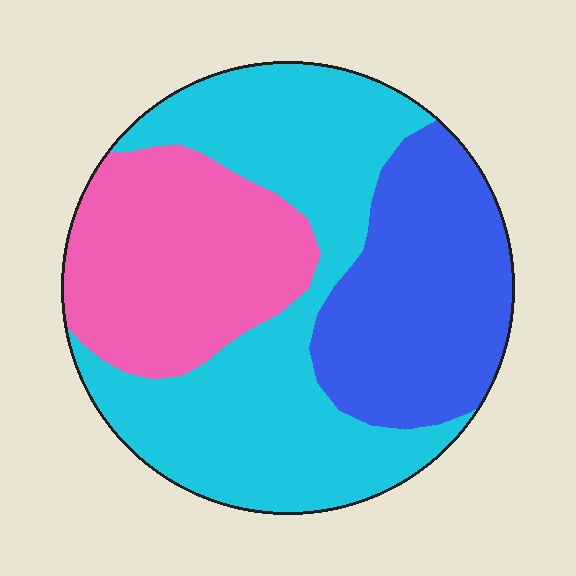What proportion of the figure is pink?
Pink covers 27% of the figure.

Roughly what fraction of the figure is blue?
Blue takes up about one quarter (1/4) of the figure.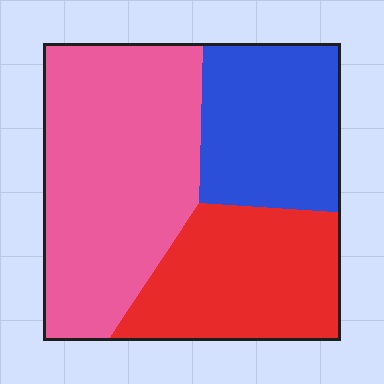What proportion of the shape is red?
Red takes up between a sixth and a third of the shape.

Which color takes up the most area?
Pink, at roughly 45%.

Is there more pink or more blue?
Pink.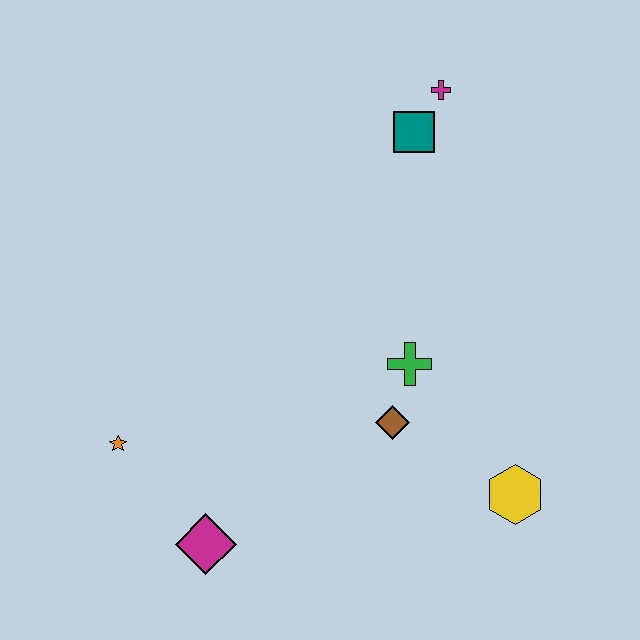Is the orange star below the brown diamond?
Yes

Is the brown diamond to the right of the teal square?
No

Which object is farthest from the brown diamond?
The magenta cross is farthest from the brown diamond.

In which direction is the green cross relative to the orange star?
The green cross is to the right of the orange star.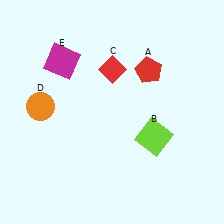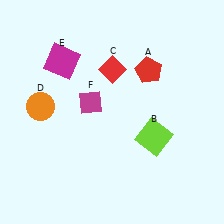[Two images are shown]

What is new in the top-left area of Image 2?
A magenta diamond (F) was added in the top-left area of Image 2.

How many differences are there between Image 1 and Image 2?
There is 1 difference between the two images.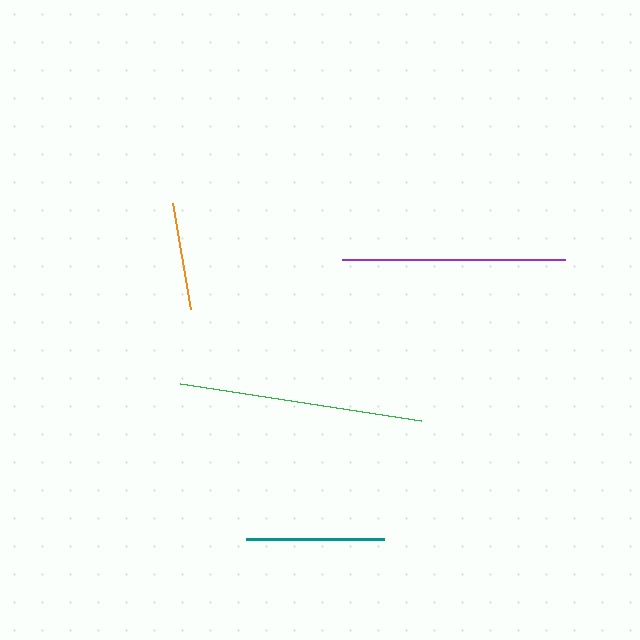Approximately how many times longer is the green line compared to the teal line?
The green line is approximately 1.8 times the length of the teal line.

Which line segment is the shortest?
The orange line is the shortest at approximately 107 pixels.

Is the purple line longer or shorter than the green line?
The green line is longer than the purple line.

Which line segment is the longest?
The green line is the longest at approximately 244 pixels.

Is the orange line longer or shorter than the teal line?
The teal line is longer than the orange line.